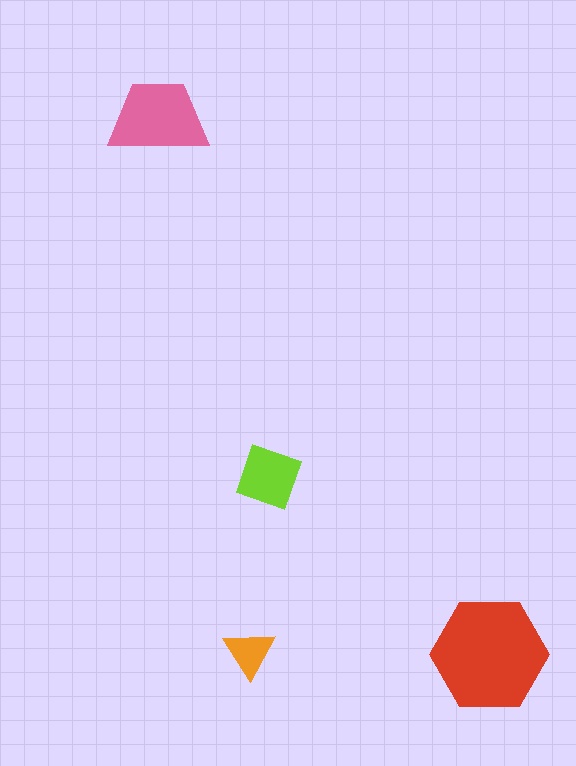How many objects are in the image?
There are 4 objects in the image.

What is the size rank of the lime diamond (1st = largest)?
3rd.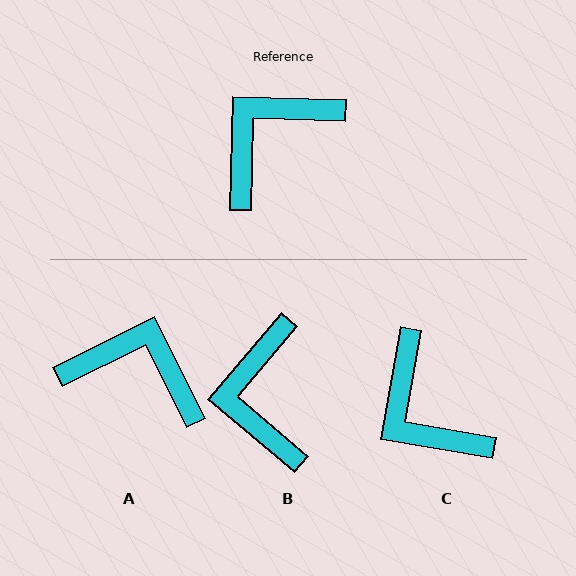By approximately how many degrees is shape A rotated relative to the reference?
Approximately 62 degrees clockwise.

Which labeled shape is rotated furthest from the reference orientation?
C, about 82 degrees away.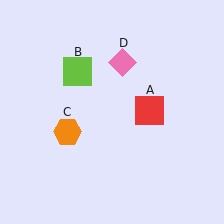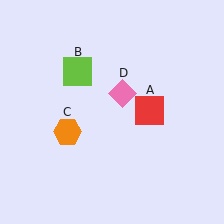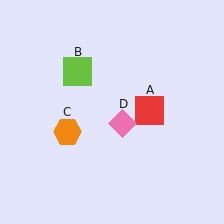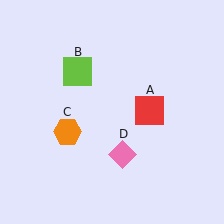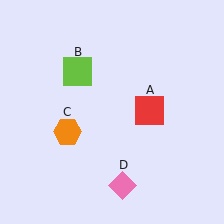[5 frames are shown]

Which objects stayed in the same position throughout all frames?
Red square (object A) and lime square (object B) and orange hexagon (object C) remained stationary.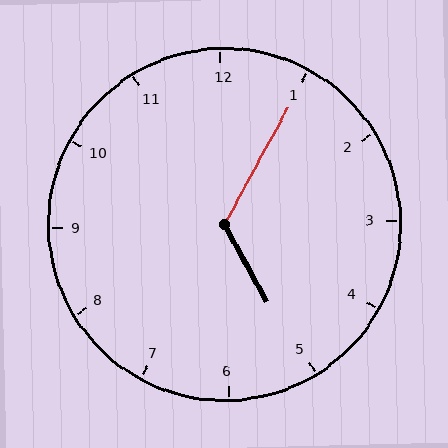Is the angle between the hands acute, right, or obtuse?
It is obtuse.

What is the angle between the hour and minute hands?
Approximately 122 degrees.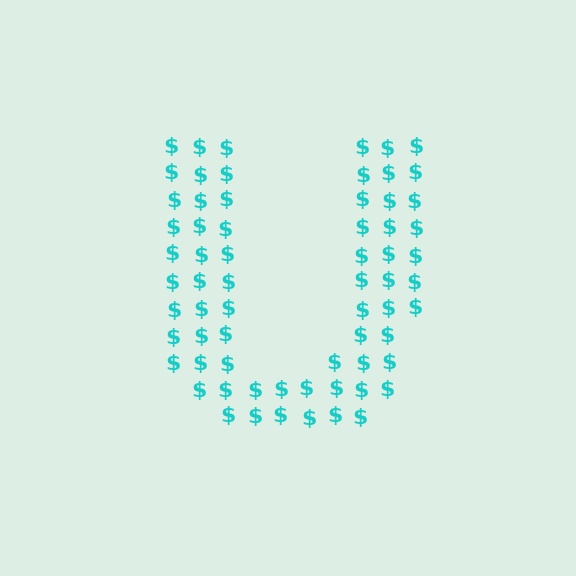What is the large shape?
The large shape is the letter U.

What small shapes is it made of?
It is made of small dollar signs.